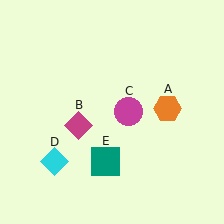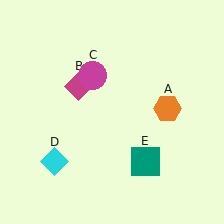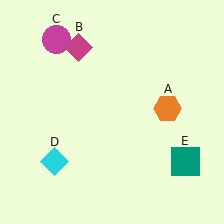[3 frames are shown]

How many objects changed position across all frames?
3 objects changed position: magenta diamond (object B), magenta circle (object C), teal square (object E).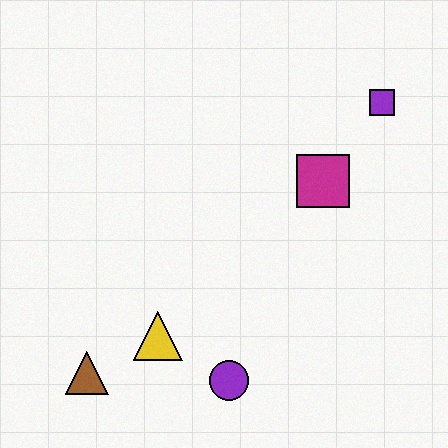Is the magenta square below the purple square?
Yes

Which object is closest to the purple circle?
The yellow triangle is closest to the purple circle.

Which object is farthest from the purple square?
The brown triangle is farthest from the purple square.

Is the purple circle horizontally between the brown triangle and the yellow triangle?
No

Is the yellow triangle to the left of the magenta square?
Yes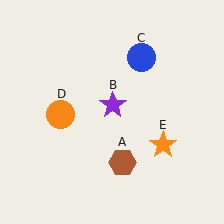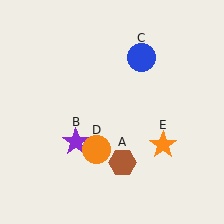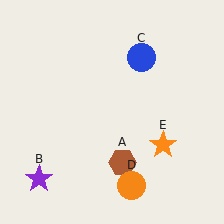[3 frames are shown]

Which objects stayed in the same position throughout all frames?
Brown hexagon (object A) and blue circle (object C) and orange star (object E) remained stationary.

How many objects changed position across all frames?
2 objects changed position: purple star (object B), orange circle (object D).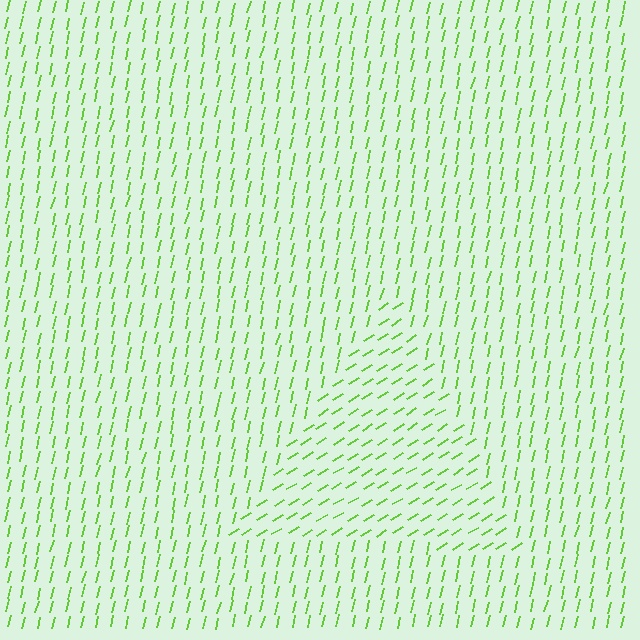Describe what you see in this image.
The image is filled with small lime line segments. A triangle region in the image has lines oriented differently from the surrounding lines, creating a visible texture boundary.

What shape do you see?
I see a triangle.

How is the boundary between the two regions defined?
The boundary is defined purely by a change in line orientation (approximately 45 degrees difference). All lines are the same color and thickness.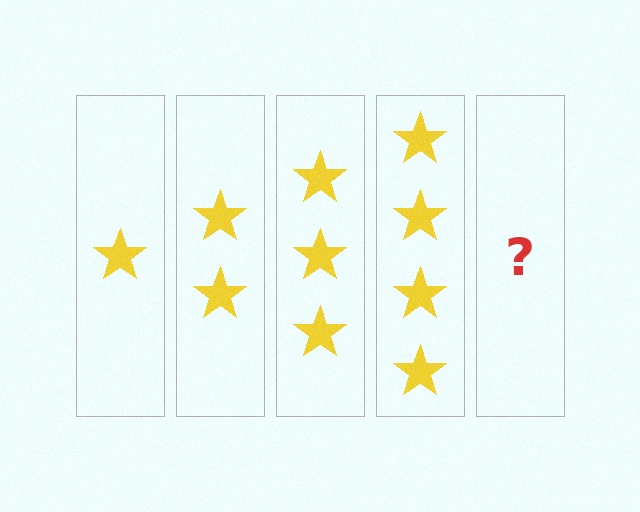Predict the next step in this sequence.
The next step is 5 stars.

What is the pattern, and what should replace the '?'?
The pattern is that each step adds one more star. The '?' should be 5 stars.